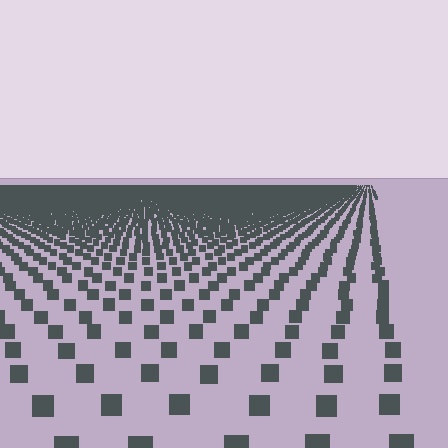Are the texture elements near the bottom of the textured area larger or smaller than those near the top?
Larger. Near the bottom, elements are closer to the viewer and appear at a bigger on-screen size.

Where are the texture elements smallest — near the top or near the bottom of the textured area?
Near the top.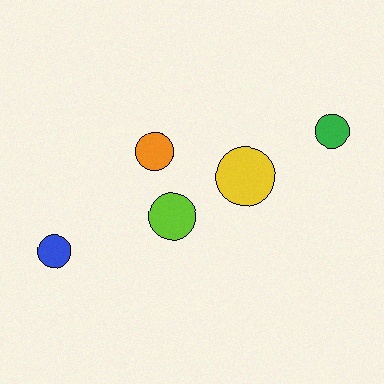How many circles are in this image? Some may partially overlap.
There are 5 circles.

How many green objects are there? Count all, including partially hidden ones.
There is 1 green object.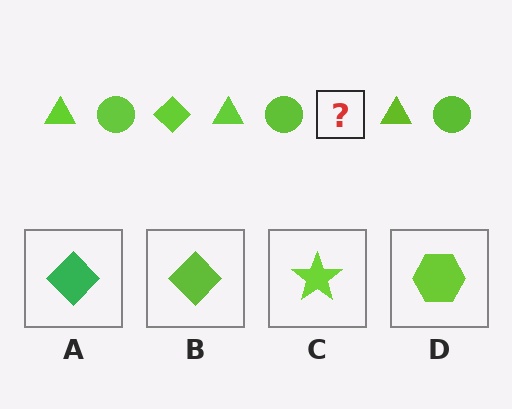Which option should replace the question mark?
Option B.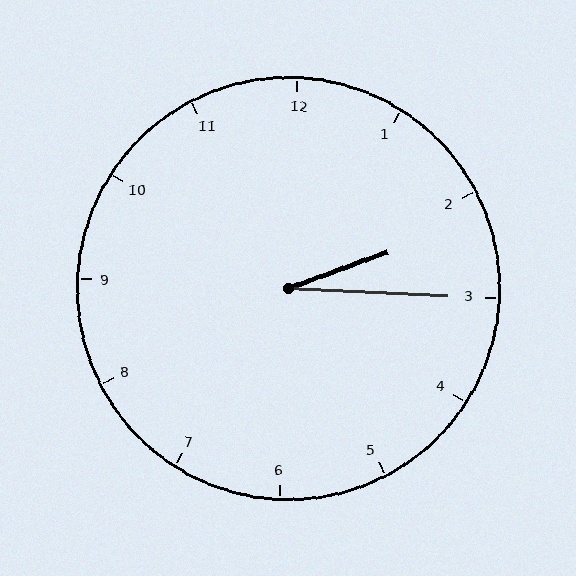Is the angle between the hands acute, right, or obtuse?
It is acute.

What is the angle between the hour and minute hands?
Approximately 22 degrees.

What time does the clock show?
2:15.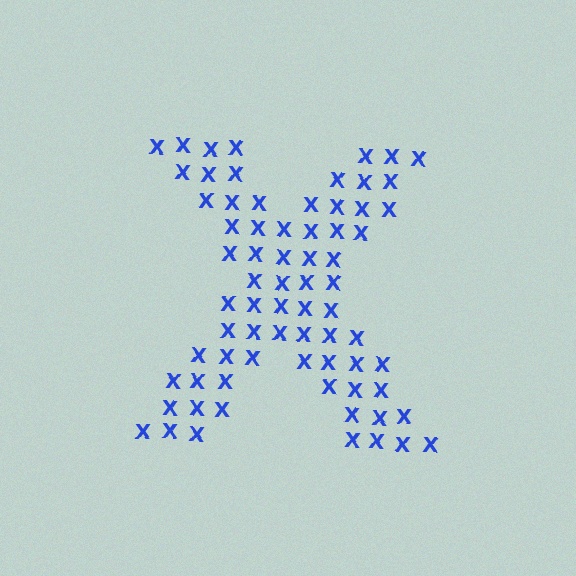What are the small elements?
The small elements are letter X's.